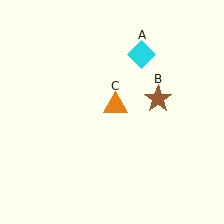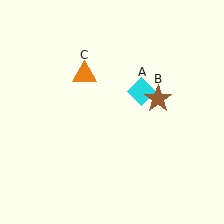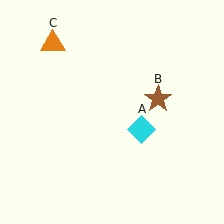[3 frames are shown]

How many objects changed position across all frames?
2 objects changed position: cyan diamond (object A), orange triangle (object C).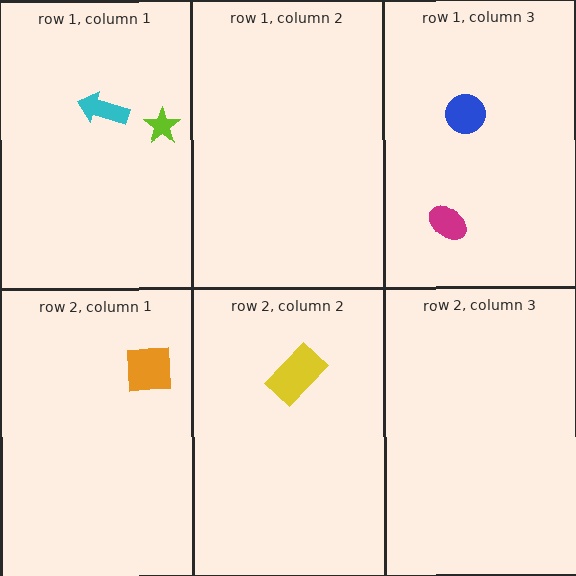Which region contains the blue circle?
The row 1, column 3 region.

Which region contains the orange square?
The row 2, column 1 region.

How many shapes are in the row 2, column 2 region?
1.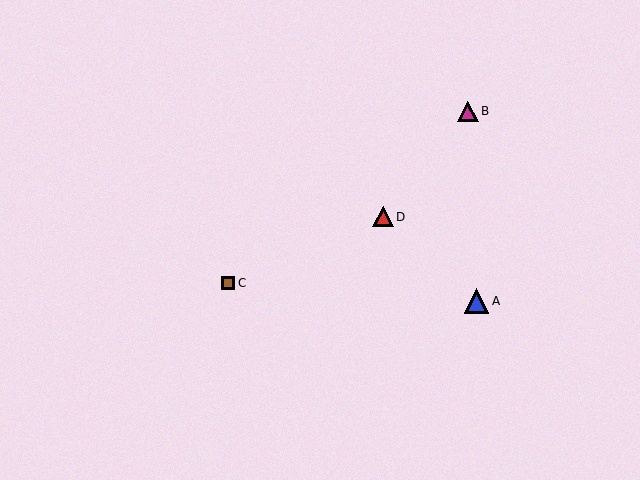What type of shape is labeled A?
Shape A is a blue triangle.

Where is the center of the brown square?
The center of the brown square is at (228, 283).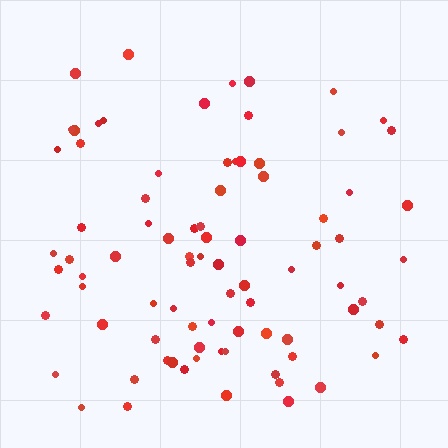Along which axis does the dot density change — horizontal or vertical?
Vertical.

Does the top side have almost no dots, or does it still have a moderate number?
Still a moderate number, just noticeably fewer than the bottom.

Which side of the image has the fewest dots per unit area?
The top.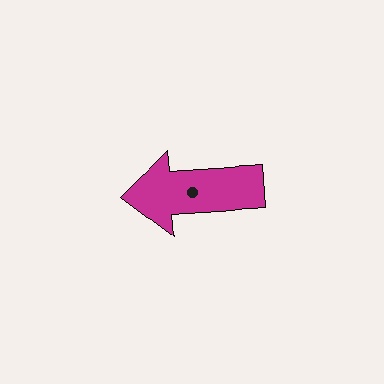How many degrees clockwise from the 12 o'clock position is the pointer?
Approximately 266 degrees.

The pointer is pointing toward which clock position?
Roughly 9 o'clock.